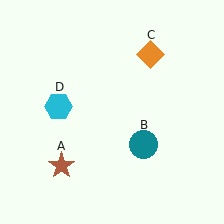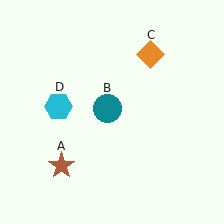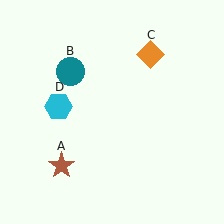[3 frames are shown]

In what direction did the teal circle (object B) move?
The teal circle (object B) moved up and to the left.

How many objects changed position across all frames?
1 object changed position: teal circle (object B).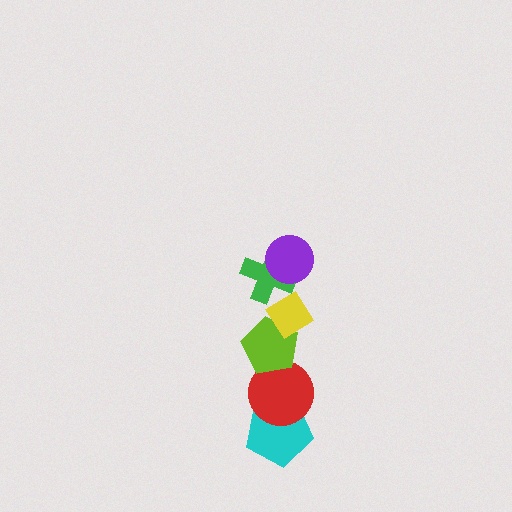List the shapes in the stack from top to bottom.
From top to bottom: the purple circle, the green cross, the yellow diamond, the lime pentagon, the red circle, the cyan pentagon.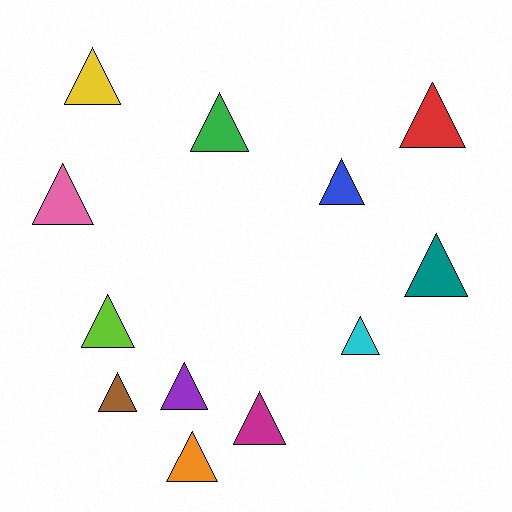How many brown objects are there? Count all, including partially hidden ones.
There is 1 brown object.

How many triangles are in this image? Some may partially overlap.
There are 12 triangles.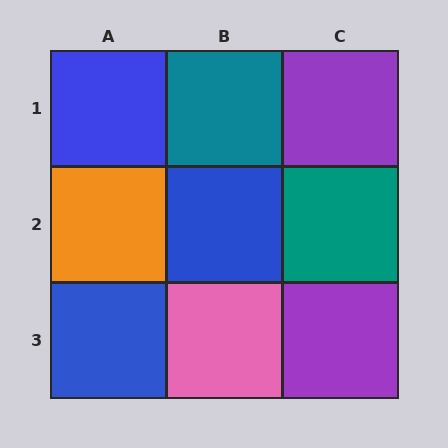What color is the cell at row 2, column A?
Orange.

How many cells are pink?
1 cell is pink.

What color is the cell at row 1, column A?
Blue.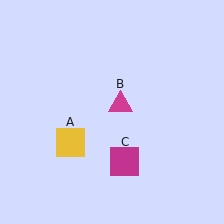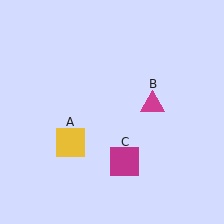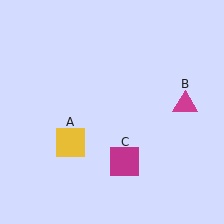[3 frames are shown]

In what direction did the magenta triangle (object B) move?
The magenta triangle (object B) moved right.